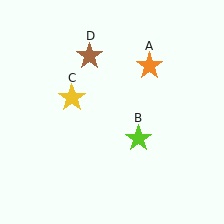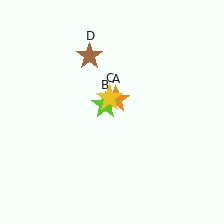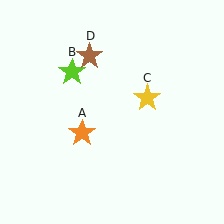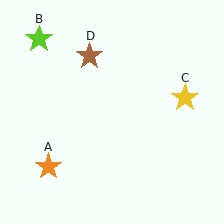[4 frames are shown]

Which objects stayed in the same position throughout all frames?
Brown star (object D) remained stationary.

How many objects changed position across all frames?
3 objects changed position: orange star (object A), lime star (object B), yellow star (object C).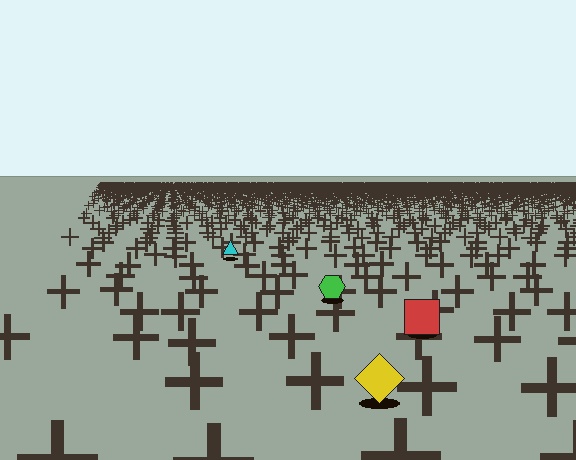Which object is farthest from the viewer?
The cyan triangle is farthest from the viewer. It appears smaller and the ground texture around it is denser.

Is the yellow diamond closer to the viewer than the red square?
Yes. The yellow diamond is closer — you can tell from the texture gradient: the ground texture is coarser near it.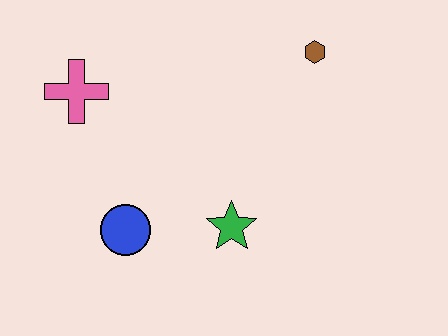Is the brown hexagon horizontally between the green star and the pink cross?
No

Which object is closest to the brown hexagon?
The green star is closest to the brown hexagon.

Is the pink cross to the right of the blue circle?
No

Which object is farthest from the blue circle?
The brown hexagon is farthest from the blue circle.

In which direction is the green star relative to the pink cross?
The green star is to the right of the pink cross.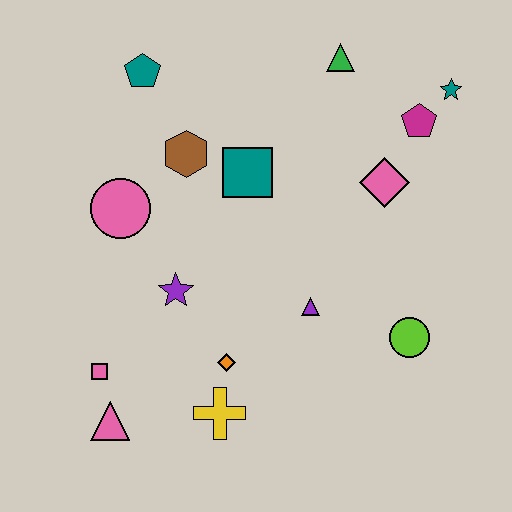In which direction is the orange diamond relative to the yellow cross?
The orange diamond is above the yellow cross.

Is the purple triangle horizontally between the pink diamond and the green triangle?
No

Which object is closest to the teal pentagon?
The brown hexagon is closest to the teal pentagon.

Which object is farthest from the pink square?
The teal star is farthest from the pink square.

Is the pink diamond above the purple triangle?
Yes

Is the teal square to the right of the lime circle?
No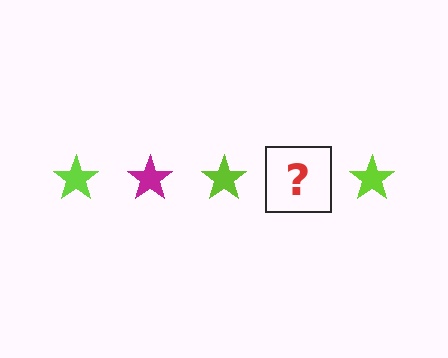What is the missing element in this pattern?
The missing element is a magenta star.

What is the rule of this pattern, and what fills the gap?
The rule is that the pattern cycles through lime, magenta stars. The gap should be filled with a magenta star.